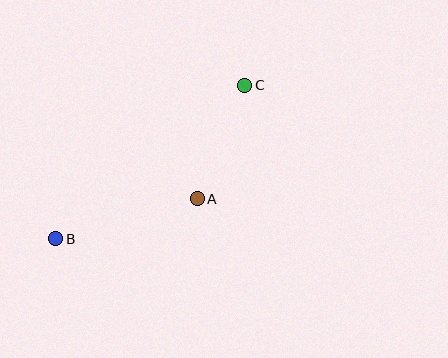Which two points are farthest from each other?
Points B and C are farthest from each other.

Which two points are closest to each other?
Points A and C are closest to each other.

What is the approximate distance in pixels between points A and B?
The distance between A and B is approximately 147 pixels.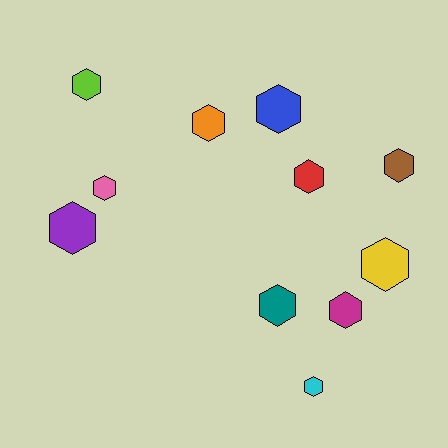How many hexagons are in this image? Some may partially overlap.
There are 11 hexagons.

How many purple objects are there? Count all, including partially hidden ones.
There is 1 purple object.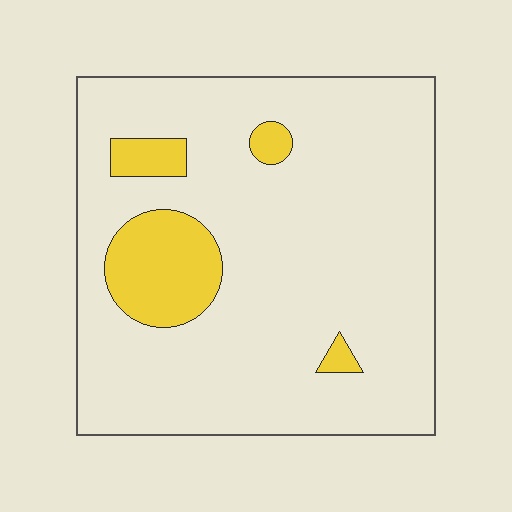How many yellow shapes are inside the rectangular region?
4.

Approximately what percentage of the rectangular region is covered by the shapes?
Approximately 15%.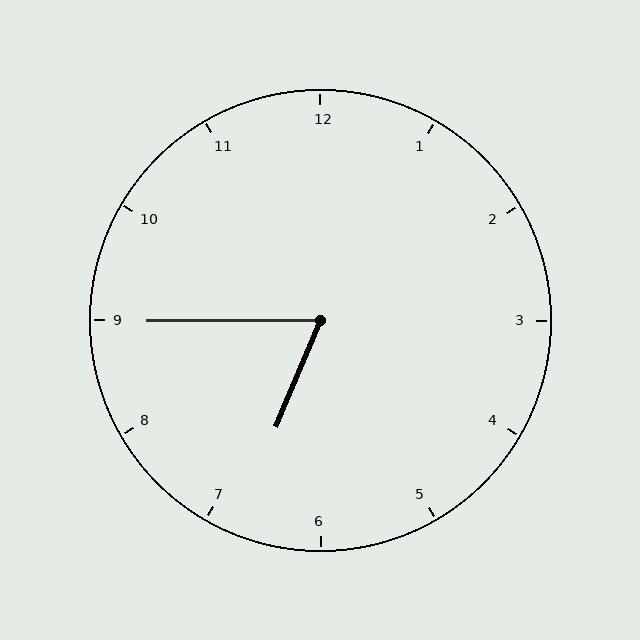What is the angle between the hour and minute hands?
Approximately 68 degrees.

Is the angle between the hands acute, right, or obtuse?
It is acute.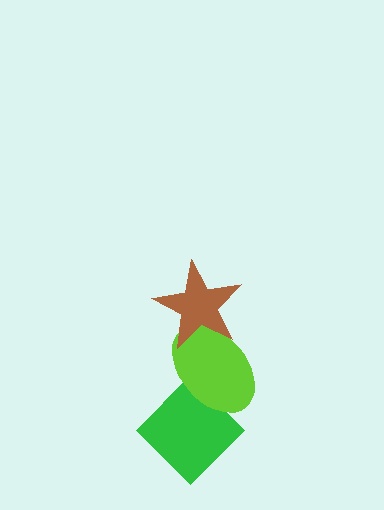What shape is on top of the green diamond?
The lime ellipse is on top of the green diamond.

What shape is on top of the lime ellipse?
The brown star is on top of the lime ellipse.